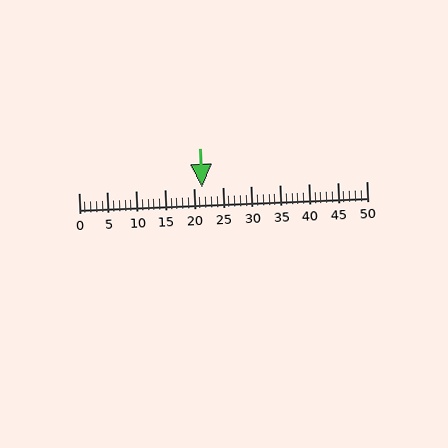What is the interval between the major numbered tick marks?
The major tick marks are spaced 5 units apart.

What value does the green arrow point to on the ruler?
The green arrow points to approximately 21.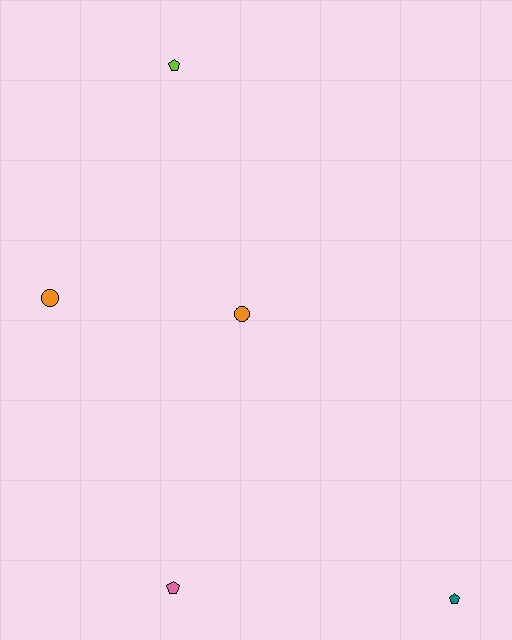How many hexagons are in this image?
There are no hexagons.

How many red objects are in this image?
There are no red objects.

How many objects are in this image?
There are 5 objects.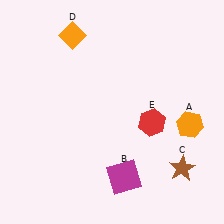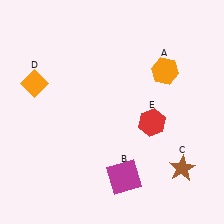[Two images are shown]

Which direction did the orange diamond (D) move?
The orange diamond (D) moved down.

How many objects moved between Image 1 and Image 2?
2 objects moved between the two images.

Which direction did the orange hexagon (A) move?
The orange hexagon (A) moved up.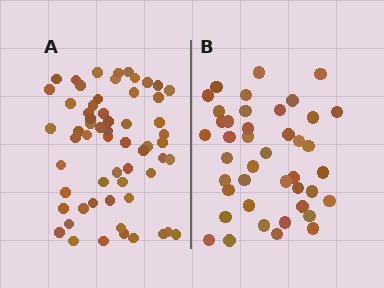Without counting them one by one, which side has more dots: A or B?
Region A (the left region) has more dots.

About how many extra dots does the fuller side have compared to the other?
Region A has approximately 20 more dots than region B.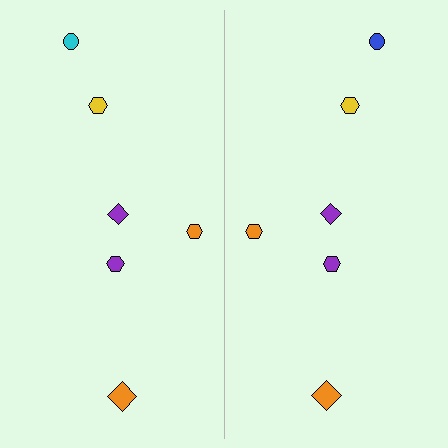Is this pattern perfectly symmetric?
No, the pattern is not perfectly symmetric. The blue circle on the right side breaks the symmetry — its mirror counterpart is cyan.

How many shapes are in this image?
There are 12 shapes in this image.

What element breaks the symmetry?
The blue circle on the right side breaks the symmetry — its mirror counterpart is cyan.